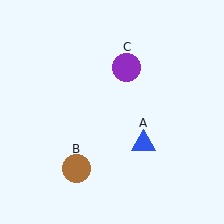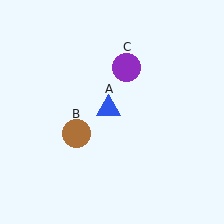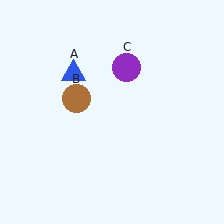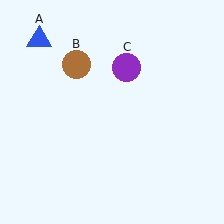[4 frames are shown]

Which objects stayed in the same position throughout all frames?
Purple circle (object C) remained stationary.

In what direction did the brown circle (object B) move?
The brown circle (object B) moved up.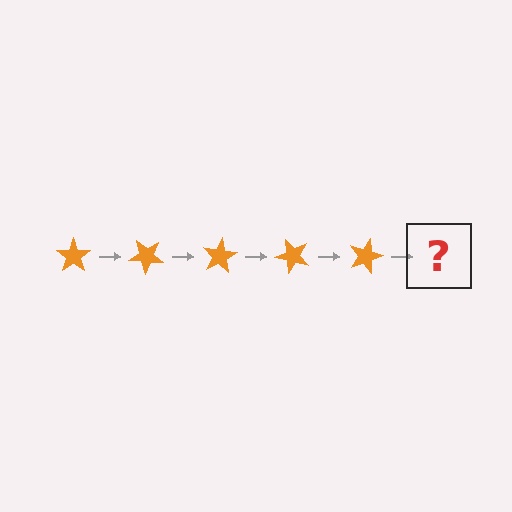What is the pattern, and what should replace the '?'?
The pattern is that the star rotates 40 degrees each step. The '?' should be an orange star rotated 200 degrees.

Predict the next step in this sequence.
The next step is an orange star rotated 200 degrees.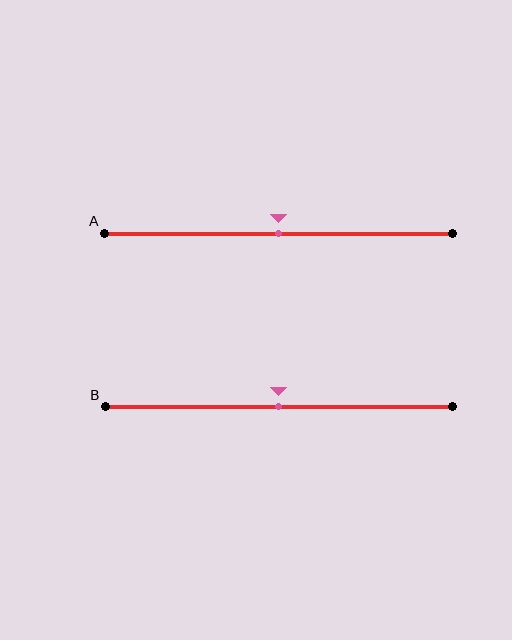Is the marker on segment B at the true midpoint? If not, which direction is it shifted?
Yes, the marker on segment B is at the true midpoint.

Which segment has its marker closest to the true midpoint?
Segment A has its marker closest to the true midpoint.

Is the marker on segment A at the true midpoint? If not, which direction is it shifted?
Yes, the marker on segment A is at the true midpoint.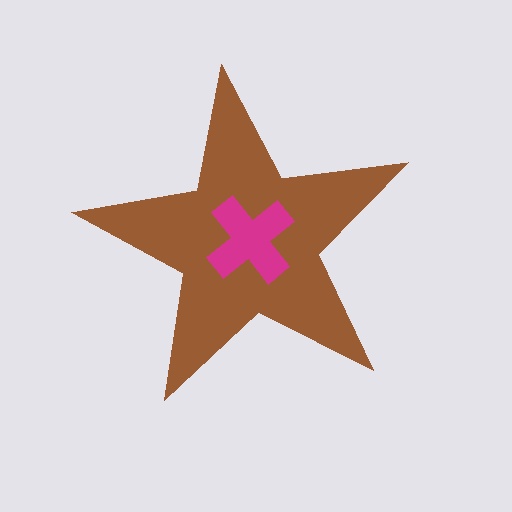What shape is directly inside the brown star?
The magenta cross.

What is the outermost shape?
The brown star.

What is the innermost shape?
The magenta cross.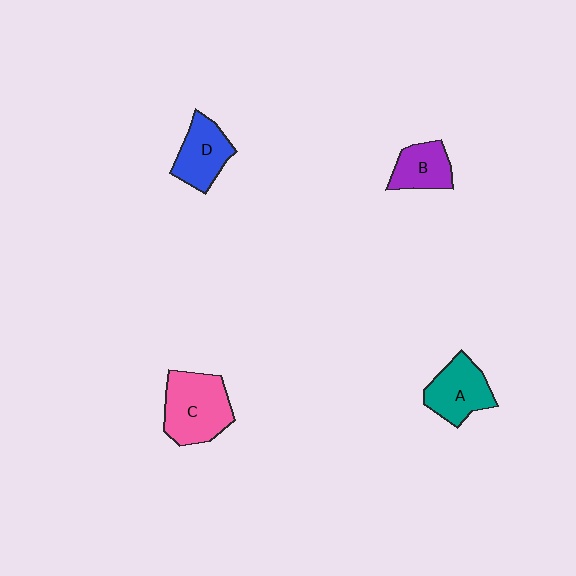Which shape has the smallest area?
Shape B (purple).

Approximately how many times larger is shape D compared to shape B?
Approximately 1.2 times.